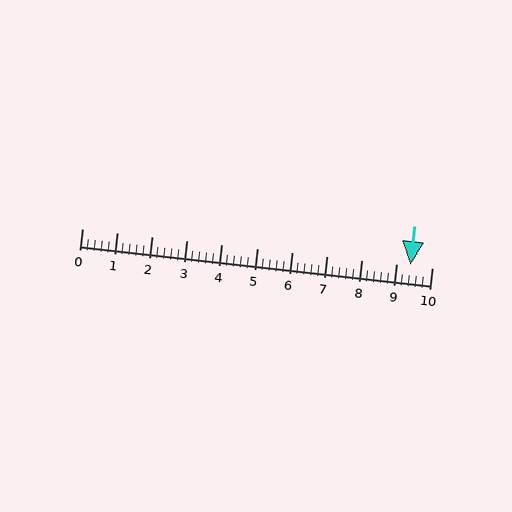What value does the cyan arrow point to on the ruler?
The cyan arrow points to approximately 9.4.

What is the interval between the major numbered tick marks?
The major tick marks are spaced 1 units apart.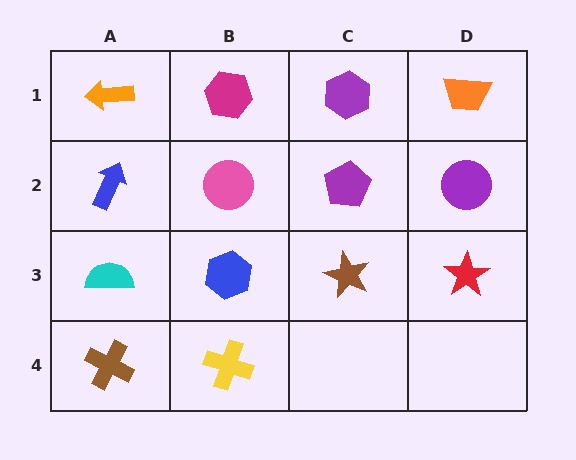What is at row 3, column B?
A blue hexagon.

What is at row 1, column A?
An orange arrow.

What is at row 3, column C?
A brown star.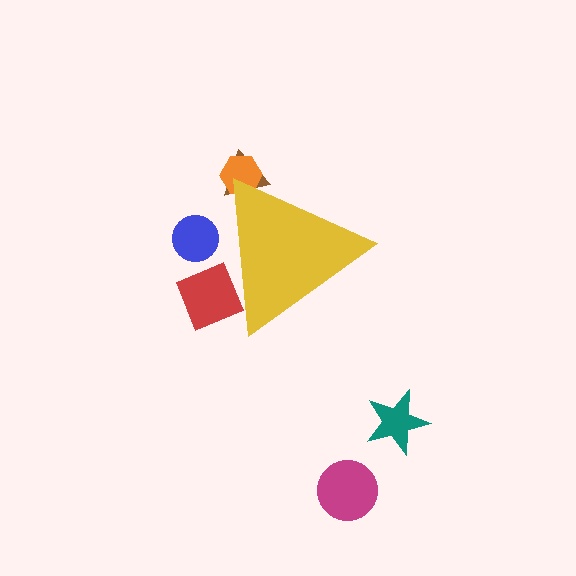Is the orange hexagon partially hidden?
Yes, the orange hexagon is partially hidden behind the yellow triangle.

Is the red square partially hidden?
Yes, the red square is partially hidden behind the yellow triangle.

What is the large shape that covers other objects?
A yellow triangle.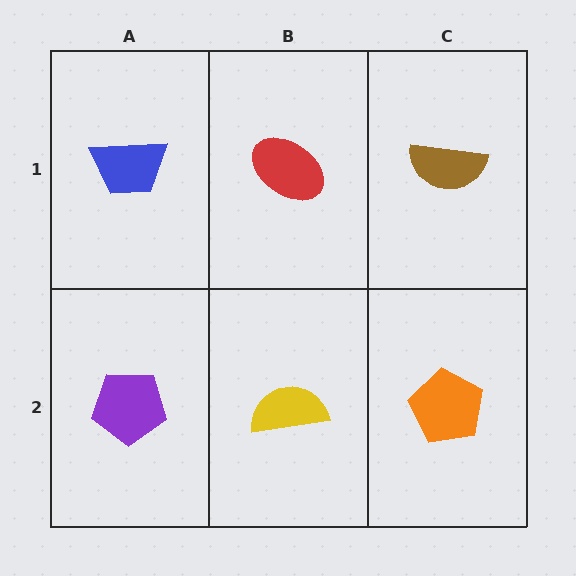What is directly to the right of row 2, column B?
An orange pentagon.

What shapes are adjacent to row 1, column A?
A purple pentagon (row 2, column A), a red ellipse (row 1, column B).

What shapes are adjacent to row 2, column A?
A blue trapezoid (row 1, column A), a yellow semicircle (row 2, column B).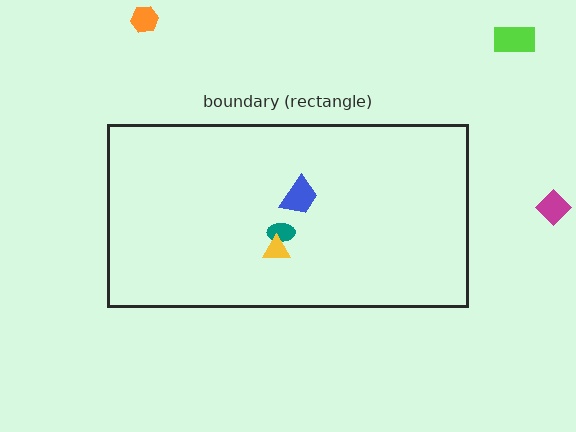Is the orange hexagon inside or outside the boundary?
Outside.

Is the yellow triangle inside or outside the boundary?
Inside.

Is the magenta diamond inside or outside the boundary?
Outside.